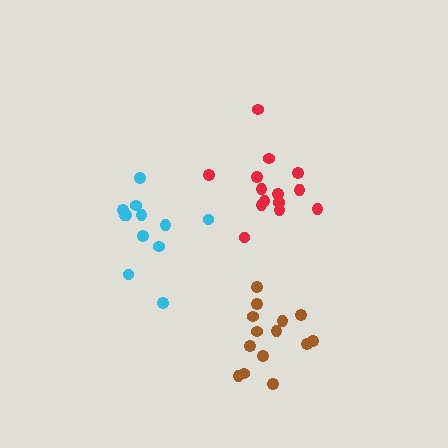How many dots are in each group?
Group 1: 14 dots, Group 2: 12 dots, Group 3: 14 dots (40 total).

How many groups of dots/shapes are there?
There are 3 groups.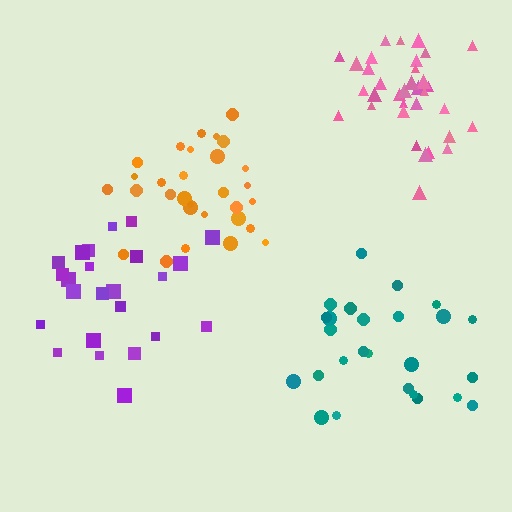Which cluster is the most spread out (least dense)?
Teal.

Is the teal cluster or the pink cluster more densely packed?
Pink.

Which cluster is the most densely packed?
Pink.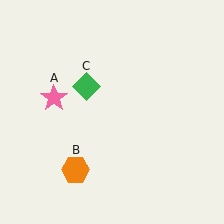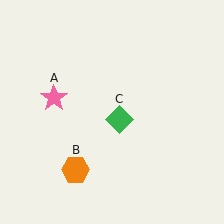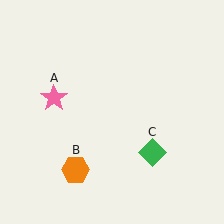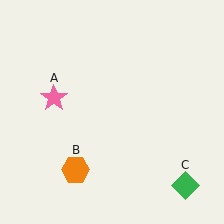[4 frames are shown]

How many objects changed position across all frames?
1 object changed position: green diamond (object C).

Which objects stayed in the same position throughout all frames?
Pink star (object A) and orange hexagon (object B) remained stationary.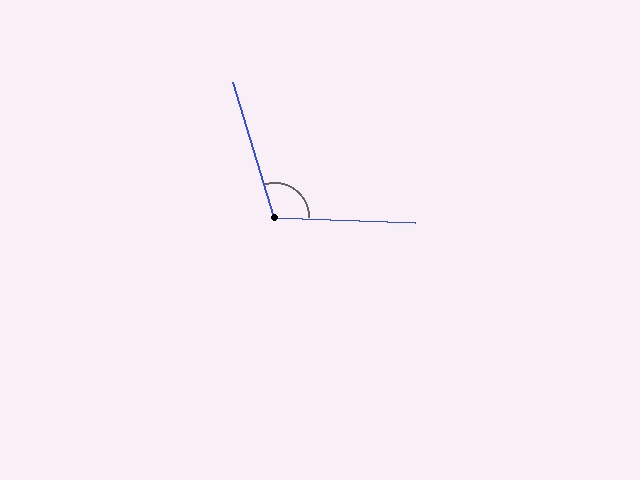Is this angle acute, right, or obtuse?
It is obtuse.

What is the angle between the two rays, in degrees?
Approximately 109 degrees.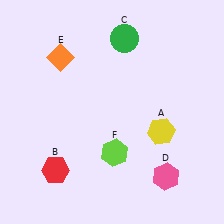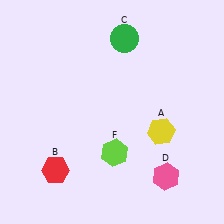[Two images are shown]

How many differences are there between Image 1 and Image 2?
There is 1 difference between the two images.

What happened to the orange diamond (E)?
The orange diamond (E) was removed in Image 2. It was in the top-left area of Image 1.